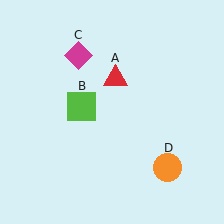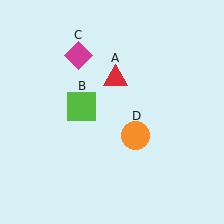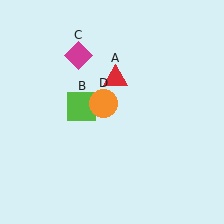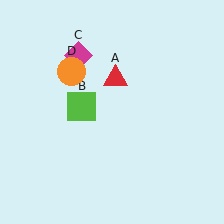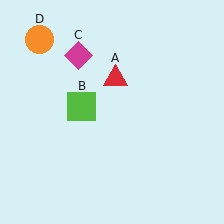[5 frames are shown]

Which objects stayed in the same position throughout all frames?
Red triangle (object A) and lime square (object B) and magenta diamond (object C) remained stationary.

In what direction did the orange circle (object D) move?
The orange circle (object D) moved up and to the left.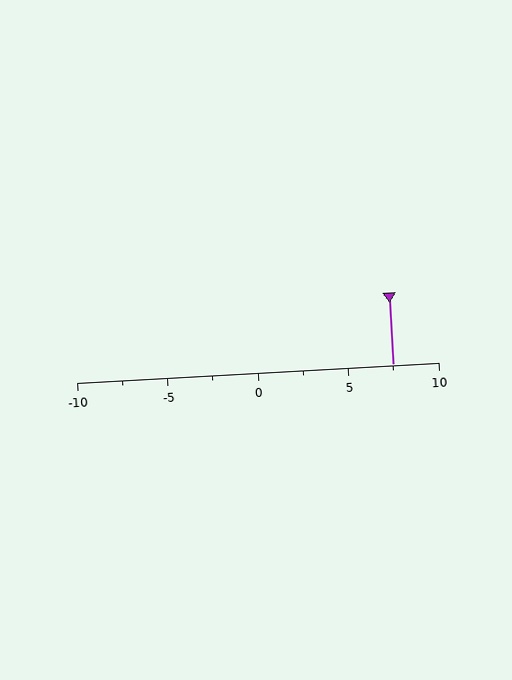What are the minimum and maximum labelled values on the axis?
The axis runs from -10 to 10.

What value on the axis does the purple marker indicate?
The marker indicates approximately 7.5.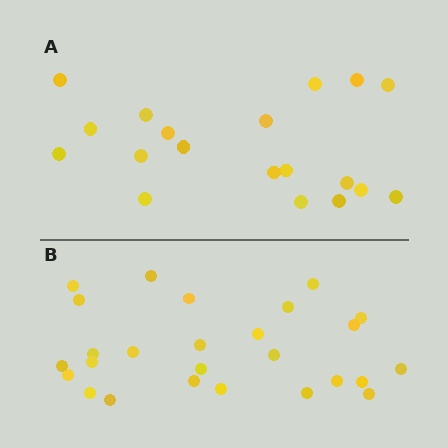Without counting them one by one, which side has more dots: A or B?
Region B (the bottom region) has more dots.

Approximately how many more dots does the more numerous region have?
Region B has roughly 8 or so more dots than region A.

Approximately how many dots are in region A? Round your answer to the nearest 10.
About 20 dots. (The exact count is 19, which rounds to 20.)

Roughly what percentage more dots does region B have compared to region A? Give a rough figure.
About 35% more.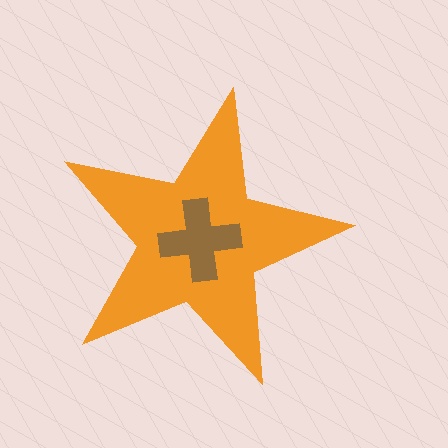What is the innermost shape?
The brown cross.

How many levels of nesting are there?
2.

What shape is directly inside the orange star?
The brown cross.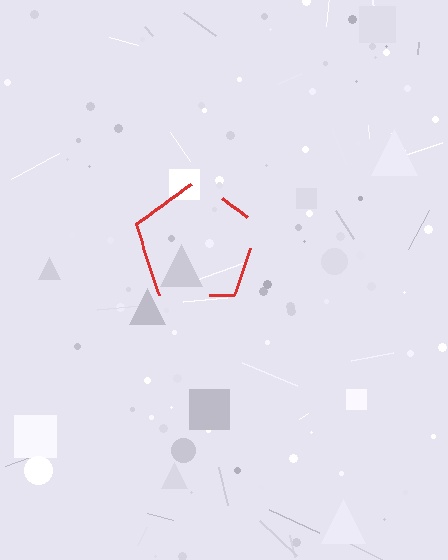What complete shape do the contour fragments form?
The contour fragments form a pentagon.